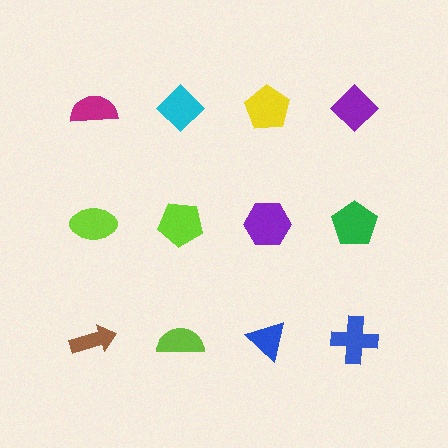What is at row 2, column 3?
A purple hexagon.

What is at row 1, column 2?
A cyan diamond.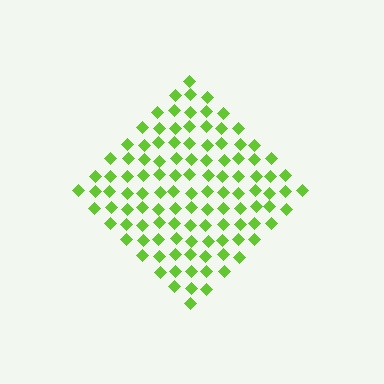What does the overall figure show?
The overall figure shows a diamond.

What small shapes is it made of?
It is made of small diamonds.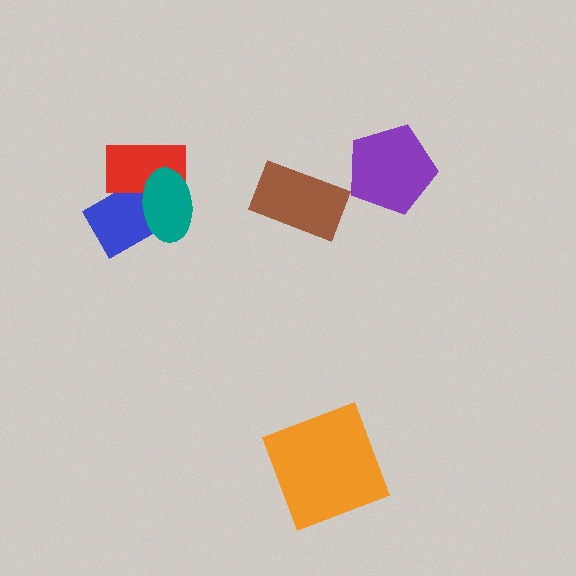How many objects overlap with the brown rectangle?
0 objects overlap with the brown rectangle.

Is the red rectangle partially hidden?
Yes, it is partially covered by another shape.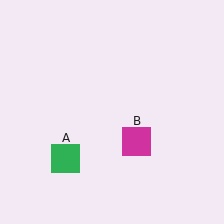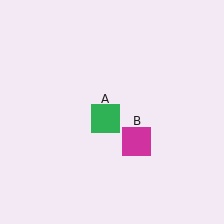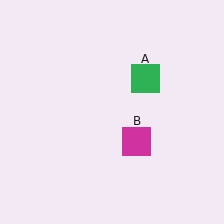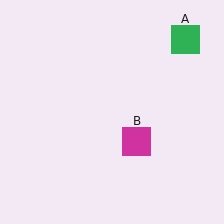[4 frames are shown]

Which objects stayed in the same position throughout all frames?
Magenta square (object B) remained stationary.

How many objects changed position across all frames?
1 object changed position: green square (object A).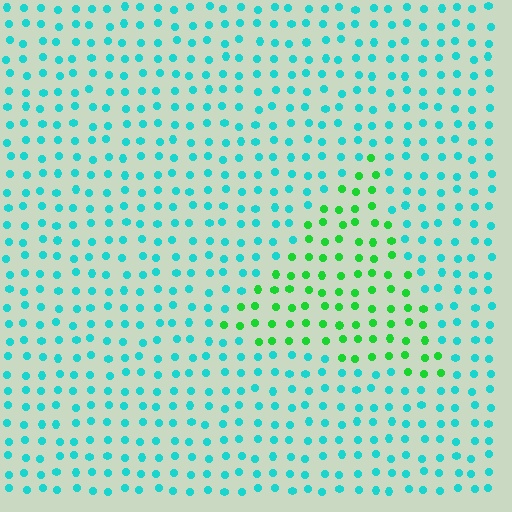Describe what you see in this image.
The image is filled with small cyan elements in a uniform arrangement. A triangle-shaped region is visible where the elements are tinted to a slightly different hue, forming a subtle color boundary.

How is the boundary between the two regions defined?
The boundary is defined purely by a slight shift in hue (about 51 degrees). Spacing, size, and orientation are identical on both sides.